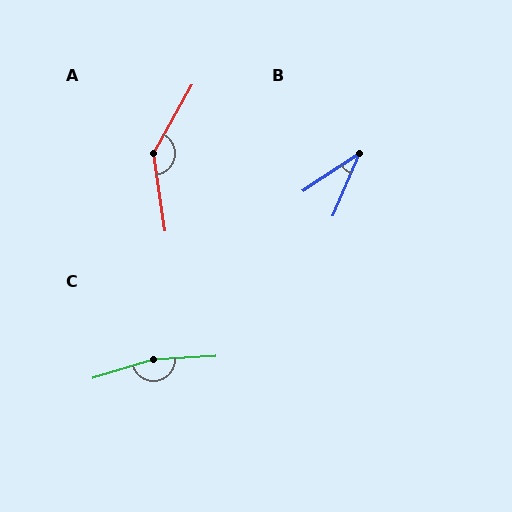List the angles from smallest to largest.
B (33°), A (143°), C (166°).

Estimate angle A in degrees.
Approximately 143 degrees.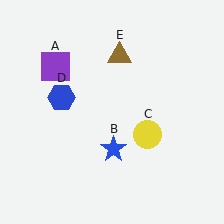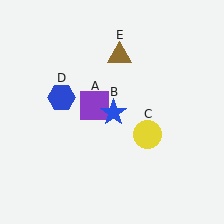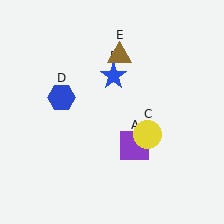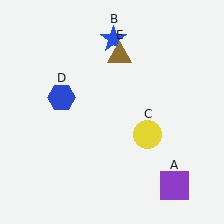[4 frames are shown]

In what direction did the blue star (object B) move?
The blue star (object B) moved up.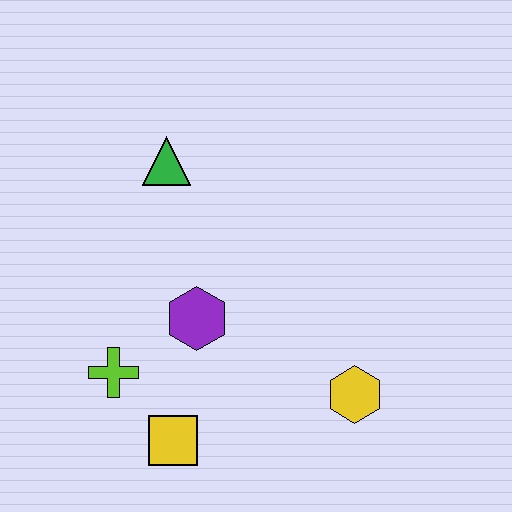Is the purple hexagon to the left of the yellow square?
No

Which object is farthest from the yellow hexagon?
The green triangle is farthest from the yellow hexagon.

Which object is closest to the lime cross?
The yellow square is closest to the lime cross.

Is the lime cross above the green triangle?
No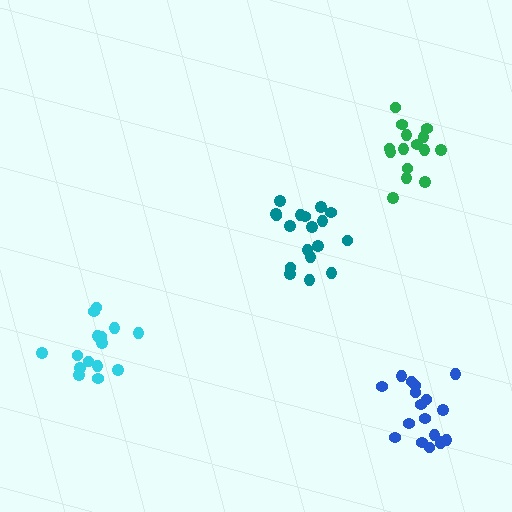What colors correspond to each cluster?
The clusters are colored: cyan, teal, green, blue.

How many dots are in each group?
Group 1: 15 dots, Group 2: 18 dots, Group 3: 15 dots, Group 4: 18 dots (66 total).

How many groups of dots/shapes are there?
There are 4 groups.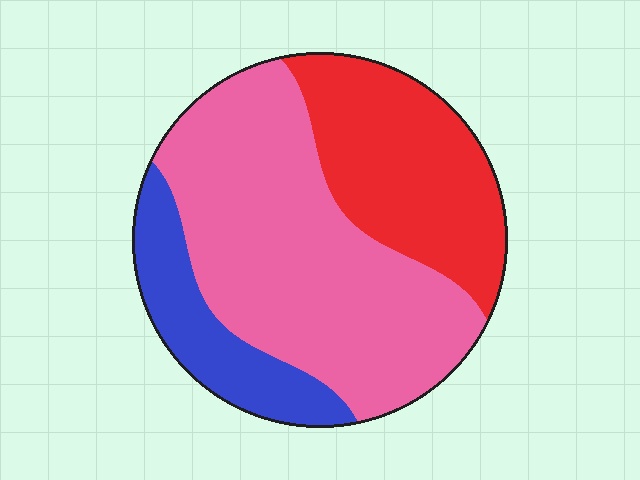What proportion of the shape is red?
Red covers roughly 30% of the shape.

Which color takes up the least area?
Blue, at roughly 15%.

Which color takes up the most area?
Pink, at roughly 55%.